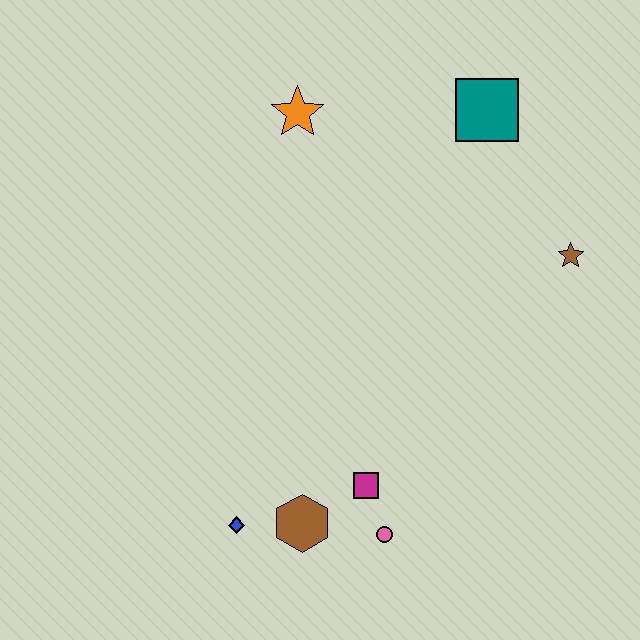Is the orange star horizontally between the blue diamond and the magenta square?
Yes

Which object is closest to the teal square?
The brown star is closest to the teal square.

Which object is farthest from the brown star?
The blue diamond is farthest from the brown star.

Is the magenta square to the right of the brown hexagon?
Yes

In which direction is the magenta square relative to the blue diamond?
The magenta square is to the right of the blue diamond.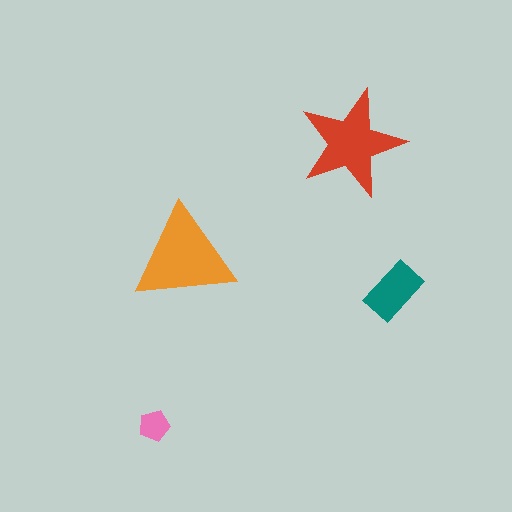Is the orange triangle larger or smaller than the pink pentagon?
Larger.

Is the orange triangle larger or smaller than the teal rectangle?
Larger.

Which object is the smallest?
The pink pentagon.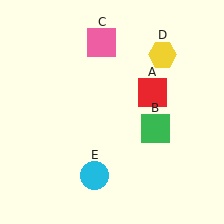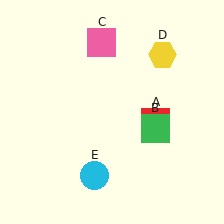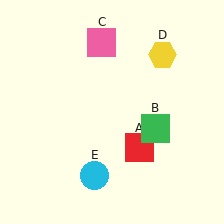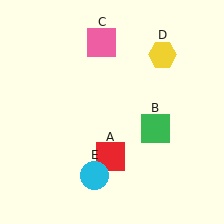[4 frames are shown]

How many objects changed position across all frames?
1 object changed position: red square (object A).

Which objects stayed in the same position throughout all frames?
Green square (object B) and pink square (object C) and yellow hexagon (object D) and cyan circle (object E) remained stationary.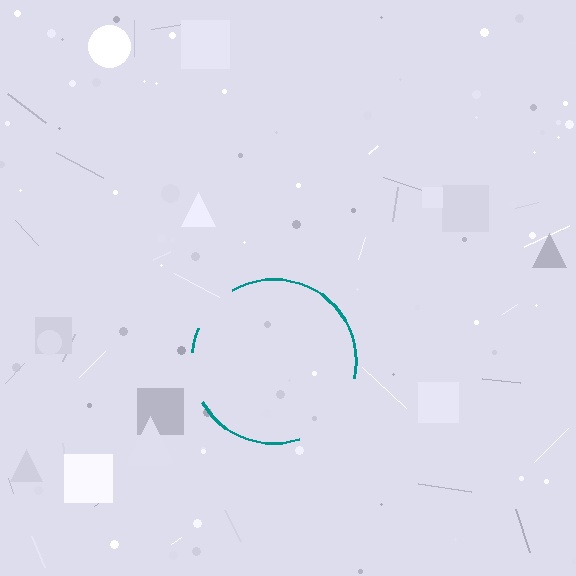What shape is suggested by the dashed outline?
The dashed outline suggests a circle.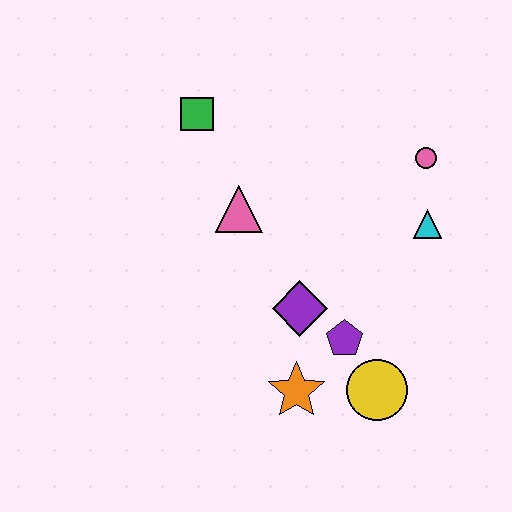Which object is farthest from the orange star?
The green square is farthest from the orange star.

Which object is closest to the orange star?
The purple pentagon is closest to the orange star.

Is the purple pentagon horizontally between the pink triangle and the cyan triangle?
Yes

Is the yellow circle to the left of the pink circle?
Yes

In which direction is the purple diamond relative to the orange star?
The purple diamond is above the orange star.